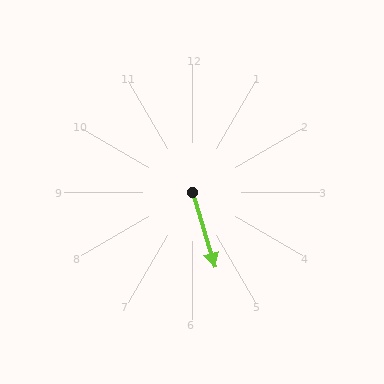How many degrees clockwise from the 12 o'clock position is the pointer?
Approximately 163 degrees.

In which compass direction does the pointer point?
South.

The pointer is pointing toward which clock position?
Roughly 5 o'clock.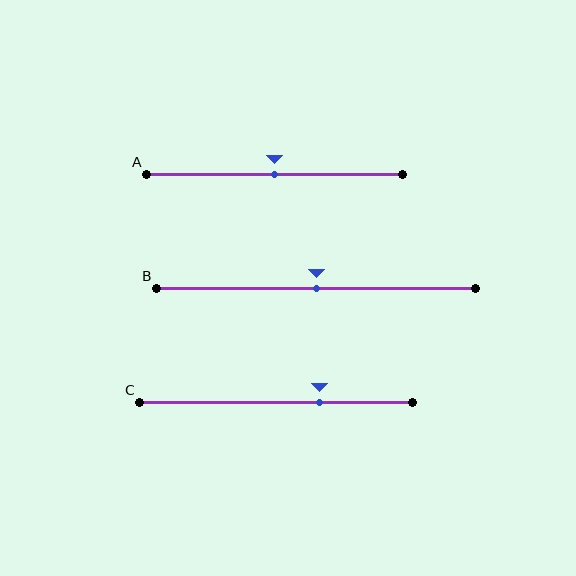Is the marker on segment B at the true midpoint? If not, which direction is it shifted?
Yes, the marker on segment B is at the true midpoint.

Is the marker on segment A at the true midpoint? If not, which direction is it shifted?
Yes, the marker on segment A is at the true midpoint.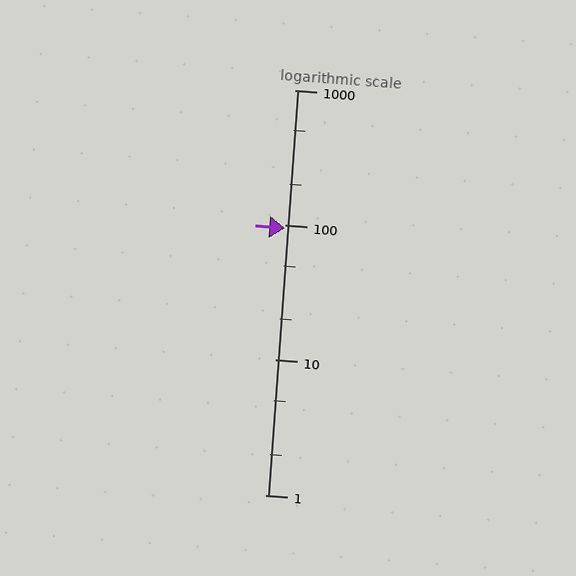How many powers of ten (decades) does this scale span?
The scale spans 3 decades, from 1 to 1000.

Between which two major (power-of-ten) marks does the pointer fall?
The pointer is between 10 and 100.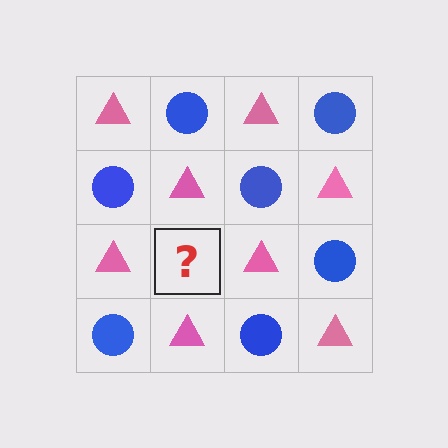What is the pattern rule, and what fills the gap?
The rule is that it alternates pink triangle and blue circle in a checkerboard pattern. The gap should be filled with a blue circle.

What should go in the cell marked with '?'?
The missing cell should contain a blue circle.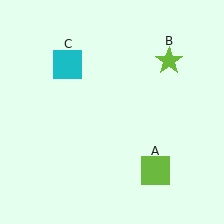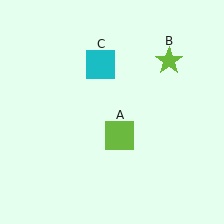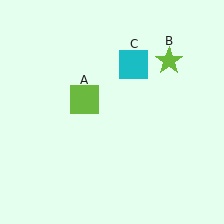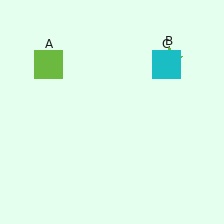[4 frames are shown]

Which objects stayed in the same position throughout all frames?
Lime star (object B) remained stationary.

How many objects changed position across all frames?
2 objects changed position: lime square (object A), cyan square (object C).